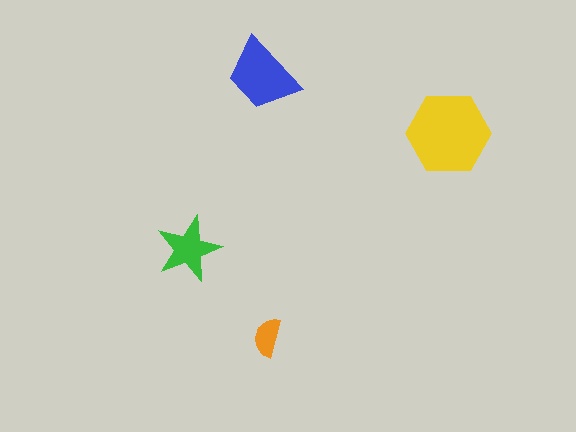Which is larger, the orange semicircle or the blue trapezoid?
The blue trapezoid.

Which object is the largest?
The yellow hexagon.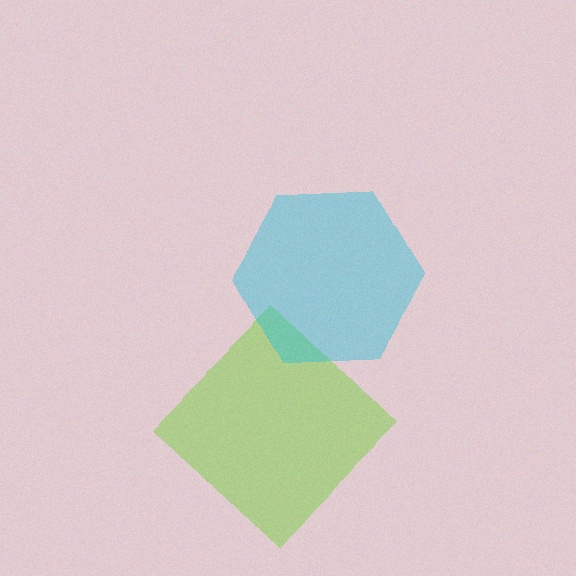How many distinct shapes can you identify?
There are 2 distinct shapes: a lime diamond, a cyan hexagon.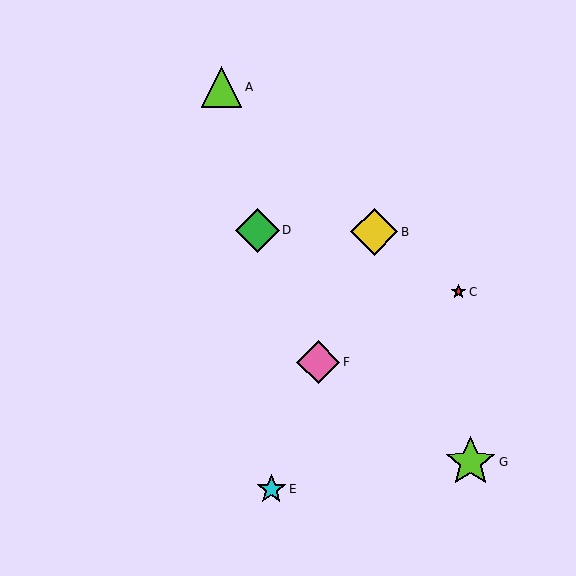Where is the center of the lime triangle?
The center of the lime triangle is at (222, 87).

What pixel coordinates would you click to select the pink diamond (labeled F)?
Click at (318, 362) to select the pink diamond F.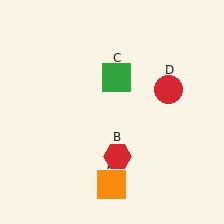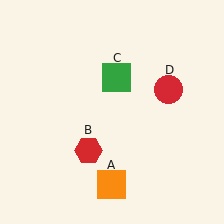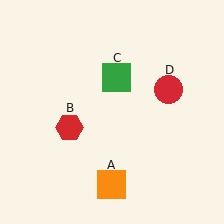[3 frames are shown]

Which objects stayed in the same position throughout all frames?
Orange square (object A) and green square (object C) and red circle (object D) remained stationary.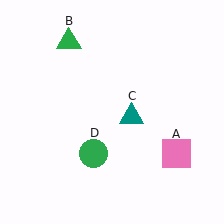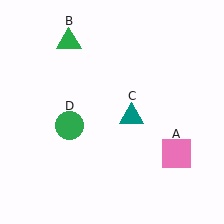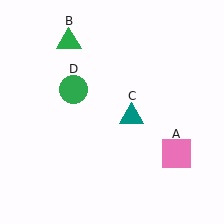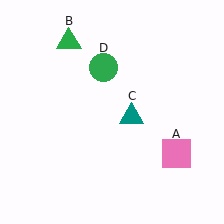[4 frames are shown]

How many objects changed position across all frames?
1 object changed position: green circle (object D).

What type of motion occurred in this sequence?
The green circle (object D) rotated clockwise around the center of the scene.